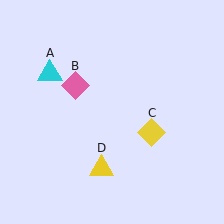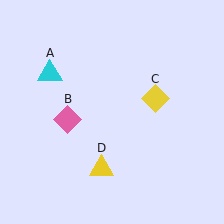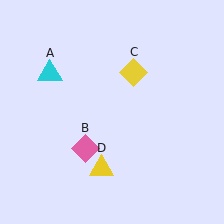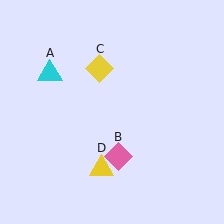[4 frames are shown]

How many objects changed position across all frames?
2 objects changed position: pink diamond (object B), yellow diamond (object C).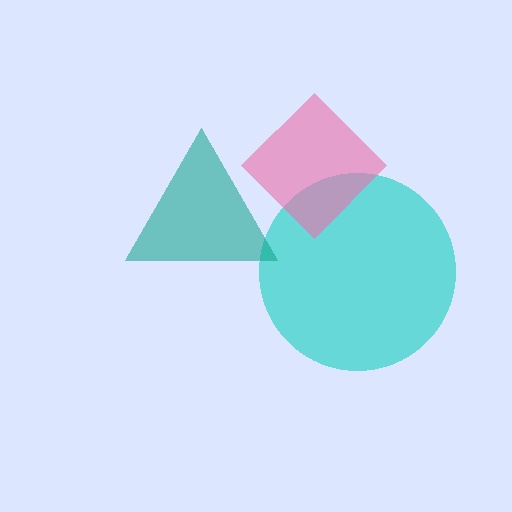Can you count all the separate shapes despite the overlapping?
Yes, there are 3 separate shapes.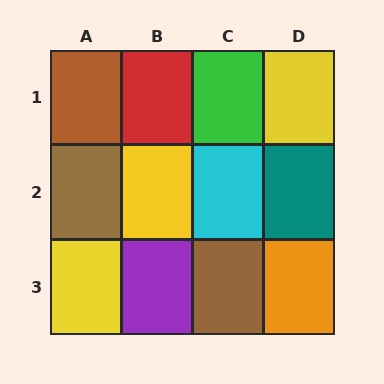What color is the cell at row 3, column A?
Yellow.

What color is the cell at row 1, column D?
Yellow.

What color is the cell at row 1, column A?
Brown.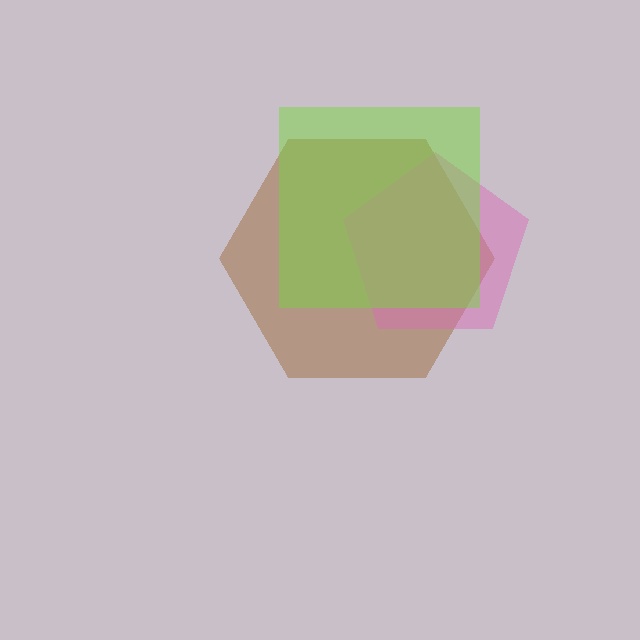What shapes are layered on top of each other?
The layered shapes are: a brown hexagon, a pink pentagon, a lime square.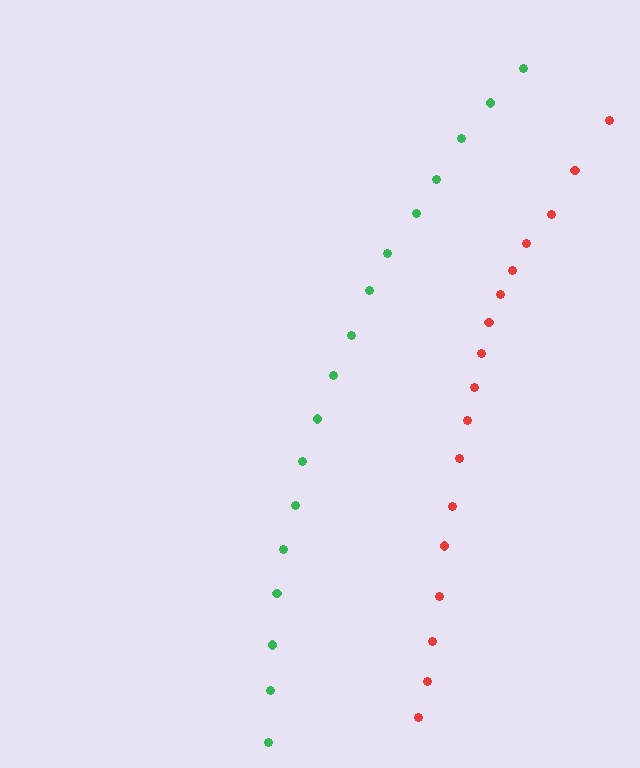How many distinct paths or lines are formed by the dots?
There are 2 distinct paths.